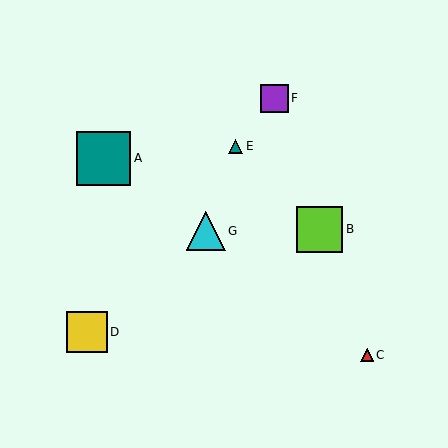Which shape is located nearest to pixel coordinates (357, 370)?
The red triangle (labeled C) at (367, 355) is nearest to that location.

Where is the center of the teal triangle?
The center of the teal triangle is at (236, 146).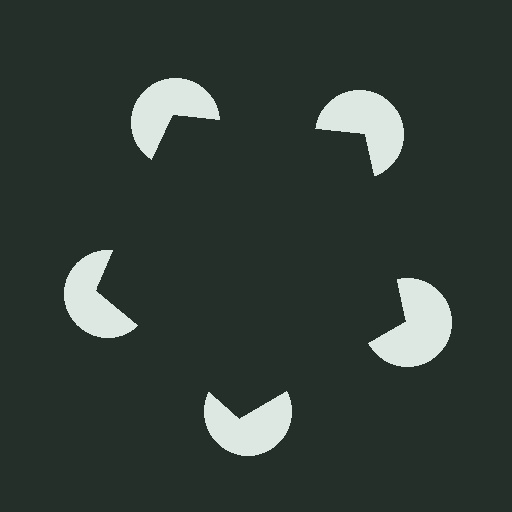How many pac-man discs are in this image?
There are 5 — one at each vertex of the illusory pentagon.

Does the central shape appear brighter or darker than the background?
It typically appears slightly darker than the background, even though no actual brightness change is drawn.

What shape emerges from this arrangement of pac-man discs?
An illusory pentagon — its edges are inferred from the aligned wedge cuts in the pac-man discs, not physically drawn.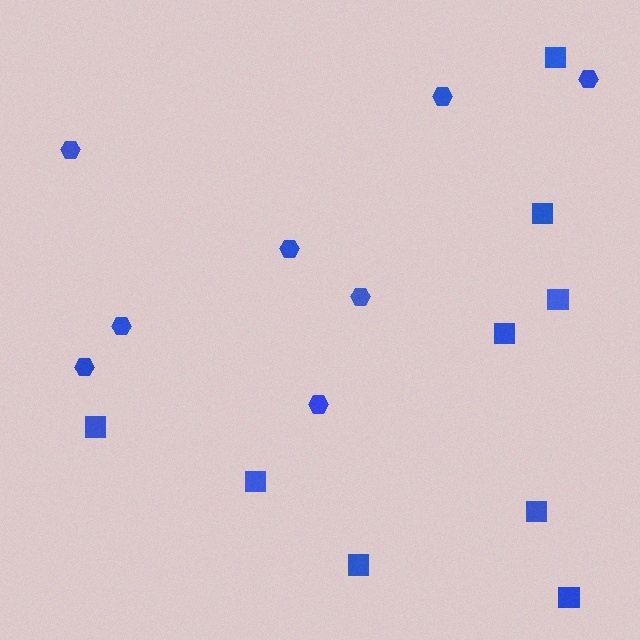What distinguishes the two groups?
There are 2 groups: one group of hexagons (8) and one group of squares (9).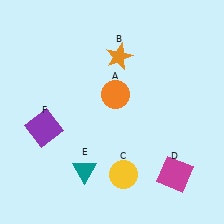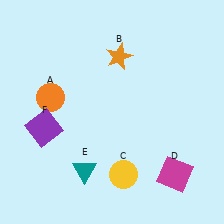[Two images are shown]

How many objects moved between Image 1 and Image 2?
1 object moved between the two images.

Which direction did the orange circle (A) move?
The orange circle (A) moved left.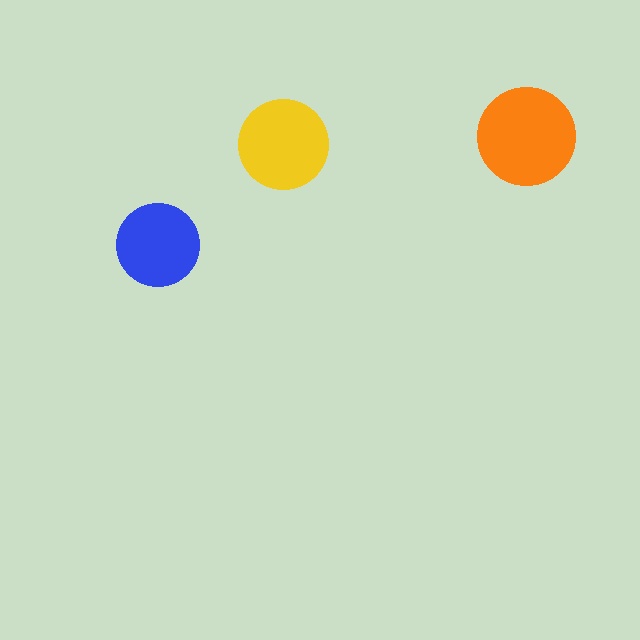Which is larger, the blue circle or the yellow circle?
The yellow one.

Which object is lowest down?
The blue circle is bottommost.